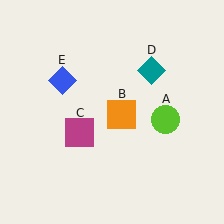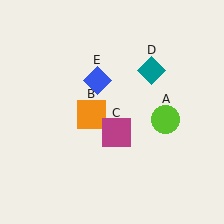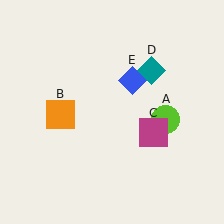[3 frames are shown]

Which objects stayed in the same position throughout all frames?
Lime circle (object A) and teal diamond (object D) remained stationary.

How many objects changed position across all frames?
3 objects changed position: orange square (object B), magenta square (object C), blue diamond (object E).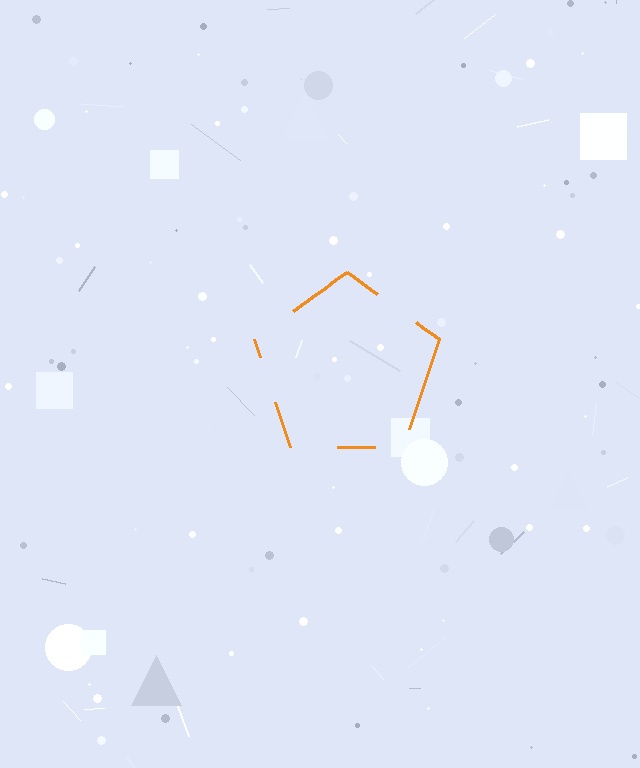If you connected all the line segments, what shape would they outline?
They would outline a pentagon.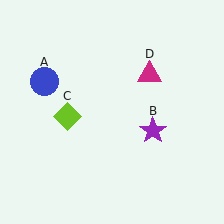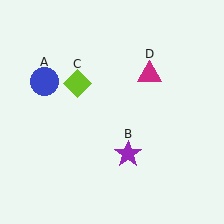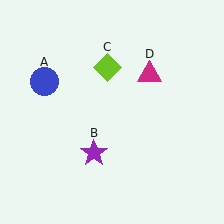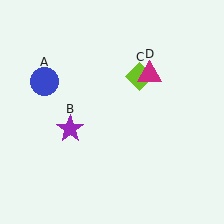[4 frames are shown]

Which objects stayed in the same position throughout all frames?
Blue circle (object A) and magenta triangle (object D) remained stationary.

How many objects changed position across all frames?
2 objects changed position: purple star (object B), lime diamond (object C).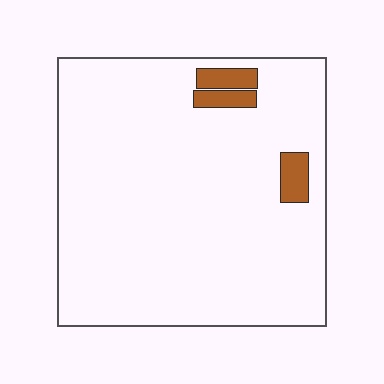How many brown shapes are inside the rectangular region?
3.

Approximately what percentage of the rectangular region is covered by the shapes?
Approximately 5%.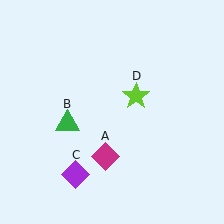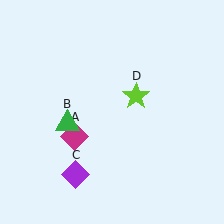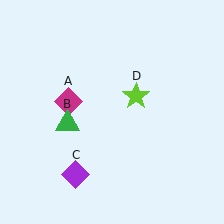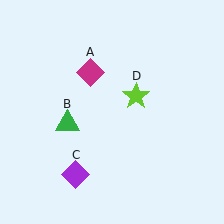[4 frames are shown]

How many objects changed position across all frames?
1 object changed position: magenta diamond (object A).